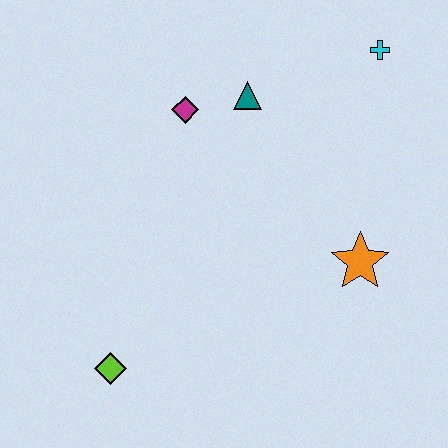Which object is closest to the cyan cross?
The teal triangle is closest to the cyan cross.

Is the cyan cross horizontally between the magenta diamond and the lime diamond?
No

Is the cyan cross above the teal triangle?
Yes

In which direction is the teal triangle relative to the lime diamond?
The teal triangle is above the lime diamond.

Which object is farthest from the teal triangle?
The lime diamond is farthest from the teal triangle.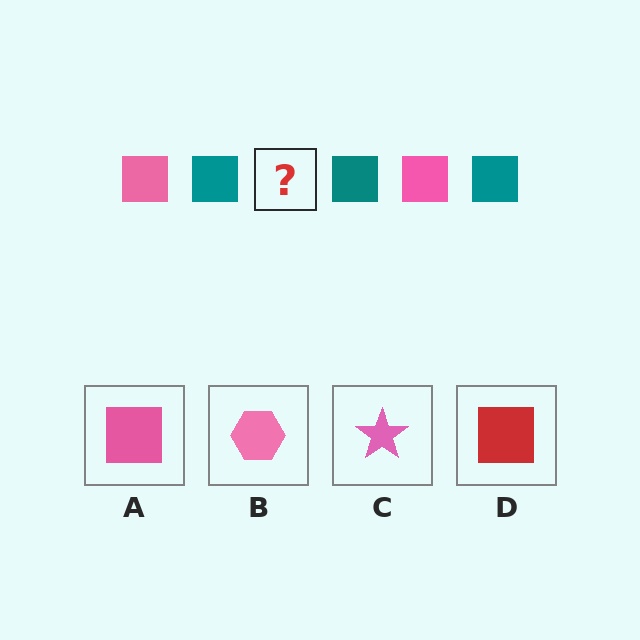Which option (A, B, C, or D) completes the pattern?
A.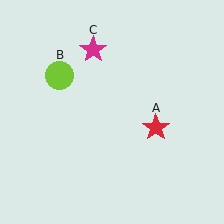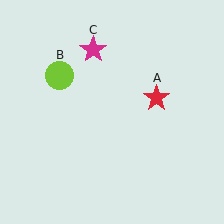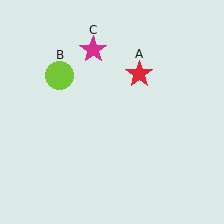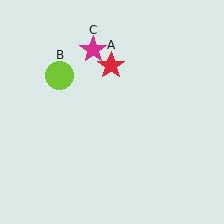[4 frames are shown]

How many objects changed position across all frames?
1 object changed position: red star (object A).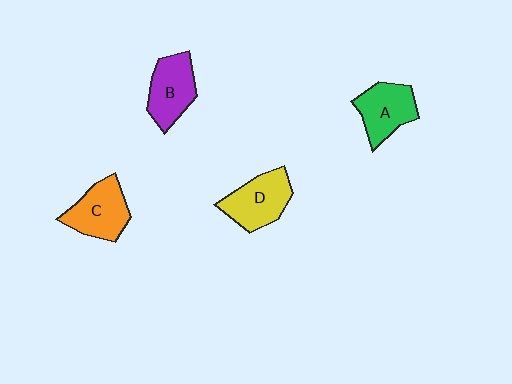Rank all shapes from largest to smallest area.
From largest to smallest: D (yellow), C (orange), B (purple), A (green).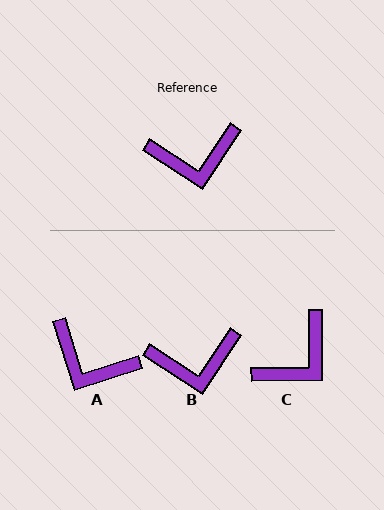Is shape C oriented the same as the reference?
No, it is off by about 34 degrees.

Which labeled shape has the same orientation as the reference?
B.